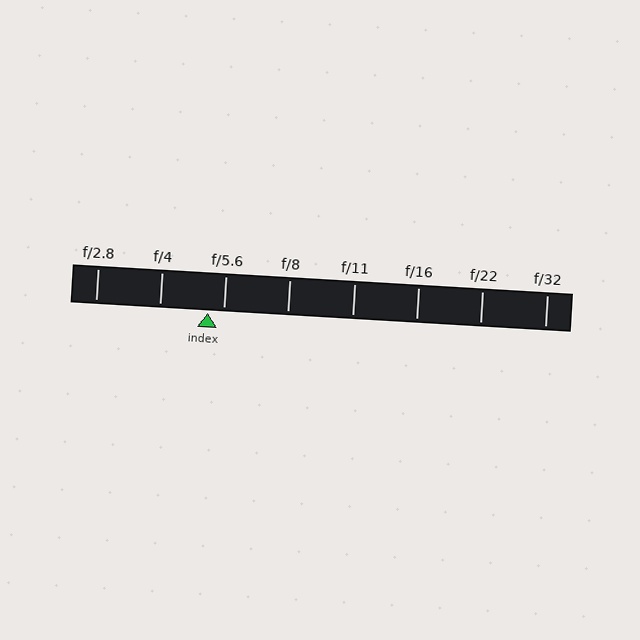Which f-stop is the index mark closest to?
The index mark is closest to f/5.6.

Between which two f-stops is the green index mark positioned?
The index mark is between f/4 and f/5.6.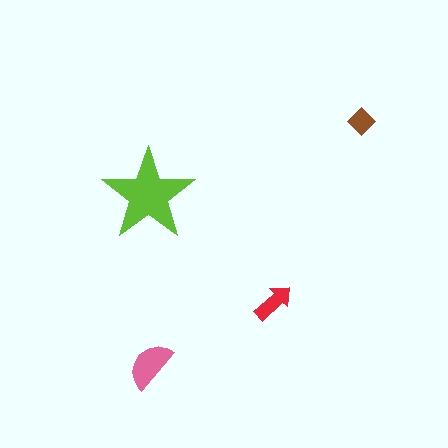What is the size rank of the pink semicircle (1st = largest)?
2nd.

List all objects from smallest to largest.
The brown diamond, the red arrow, the pink semicircle, the lime star.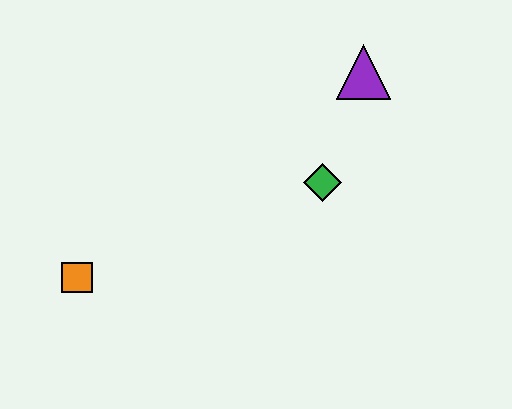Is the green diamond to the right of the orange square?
Yes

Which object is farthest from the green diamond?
The orange square is farthest from the green diamond.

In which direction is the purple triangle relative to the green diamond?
The purple triangle is above the green diamond.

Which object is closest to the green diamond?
The purple triangle is closest to the green diamond.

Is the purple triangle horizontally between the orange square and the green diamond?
No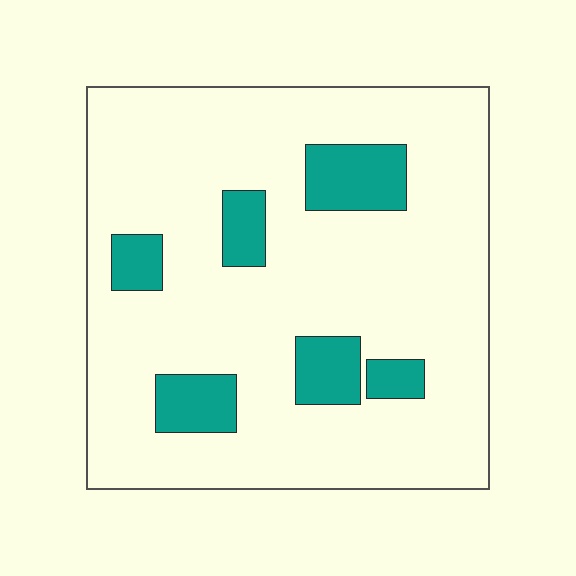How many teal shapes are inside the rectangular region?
6.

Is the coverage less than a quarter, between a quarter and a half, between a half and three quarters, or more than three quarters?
Less than a quarter.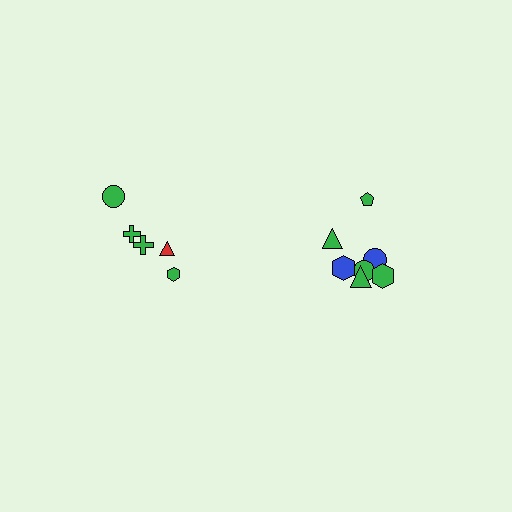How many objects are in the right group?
There are 7 objects.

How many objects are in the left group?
There are 5 objects.